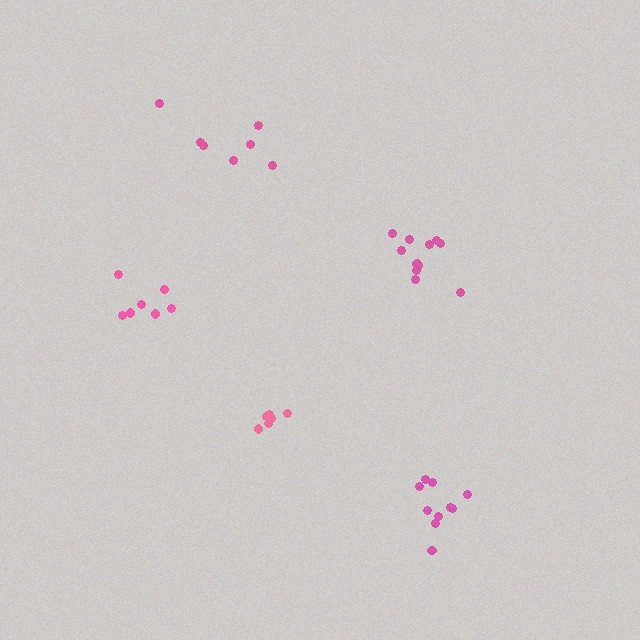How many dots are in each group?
Group 1: 6 dots, Group 2: 11 dots, Group 3: 7 dots, Group 4: 7 dots, Group 5: 10 dots (41 total).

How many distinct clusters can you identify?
There are 5 distinct clusters.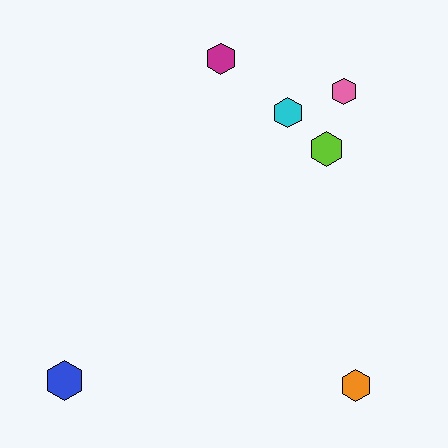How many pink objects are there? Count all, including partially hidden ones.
There is 1 pink object.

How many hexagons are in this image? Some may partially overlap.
There are 6 hexagons.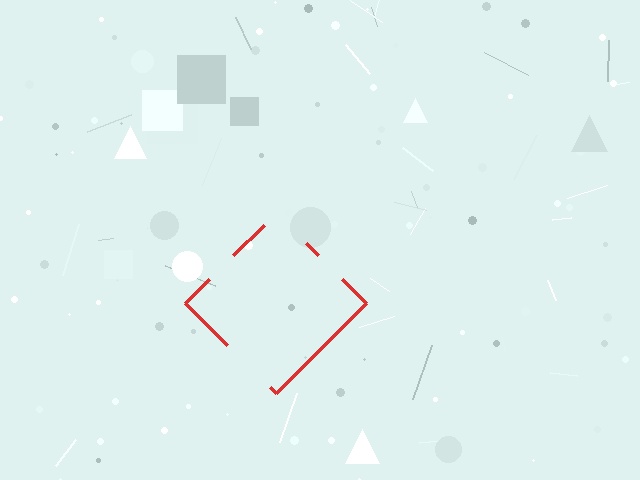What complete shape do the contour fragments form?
The contour fragments form a diamond.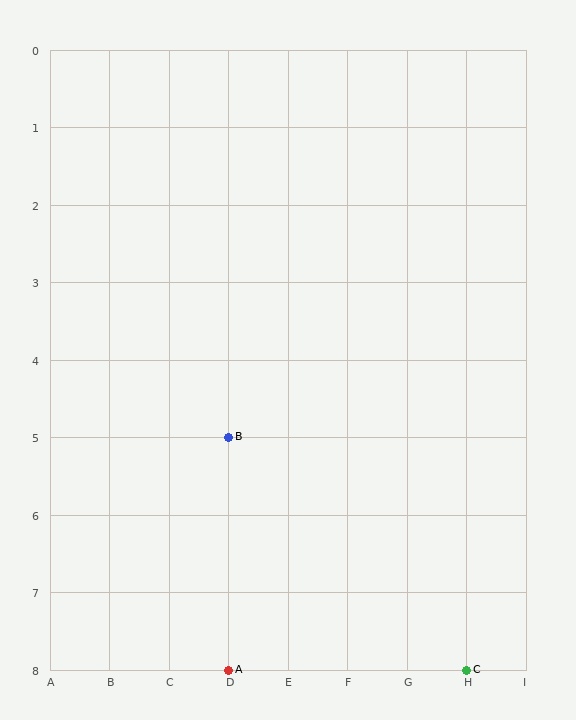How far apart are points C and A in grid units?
Points C and A are 4 columns apart.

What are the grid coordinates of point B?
Point B is at grid coordinates (D, 5).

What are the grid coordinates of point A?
Point A is at grid coordinates (D, 8).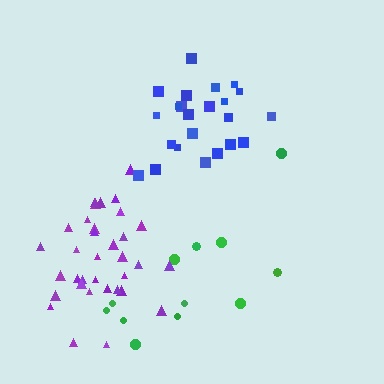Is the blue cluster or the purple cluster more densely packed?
Purple.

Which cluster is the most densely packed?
Purple.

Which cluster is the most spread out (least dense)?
Green.